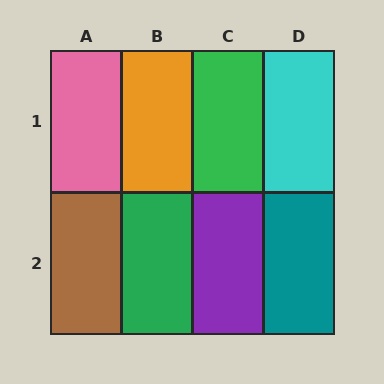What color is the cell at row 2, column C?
Purple.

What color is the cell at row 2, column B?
Green.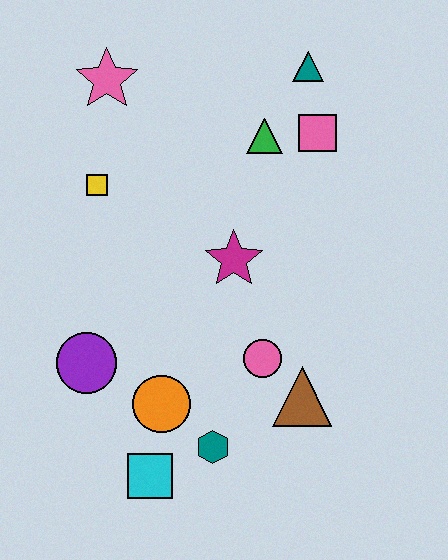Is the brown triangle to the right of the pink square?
No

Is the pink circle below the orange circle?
No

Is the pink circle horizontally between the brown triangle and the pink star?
Yes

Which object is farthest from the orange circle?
The teal triangle is farthest from the orange circle.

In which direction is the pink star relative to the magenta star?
The pink star is above the magenta star.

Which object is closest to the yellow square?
The pink star is closest to the yellow square.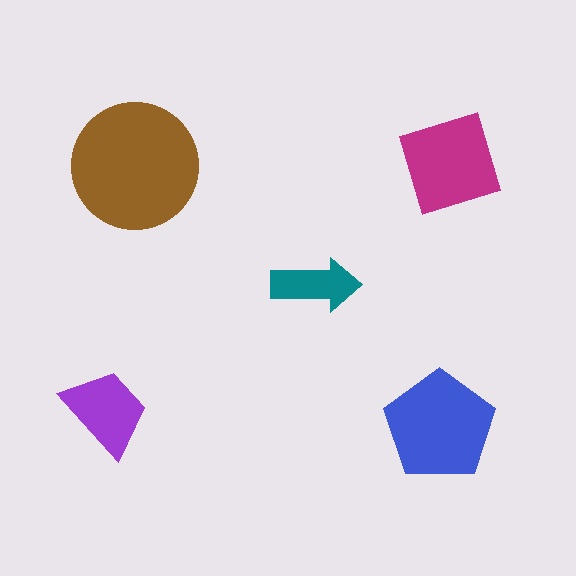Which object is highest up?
The magenta diamond is topmost.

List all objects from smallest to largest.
The teal arrow, the purple trapezoid, the magenta diamond, the blue pentagon, the brown circle.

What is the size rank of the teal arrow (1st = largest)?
5th.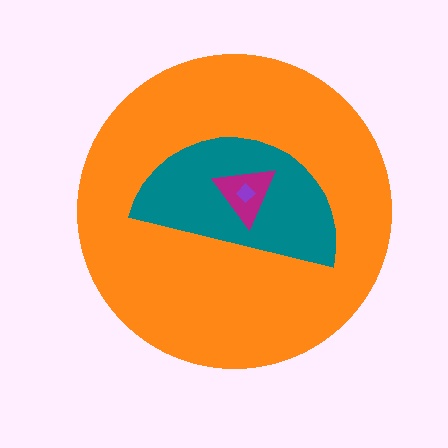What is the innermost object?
The purple diamond.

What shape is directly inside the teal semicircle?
The magenta triangle.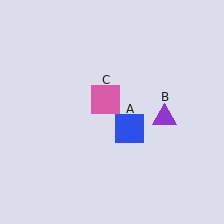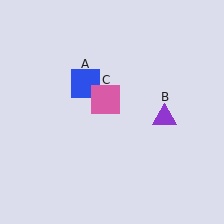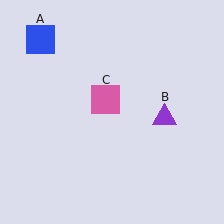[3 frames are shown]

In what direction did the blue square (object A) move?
The blue square (object A) moved up and to the left.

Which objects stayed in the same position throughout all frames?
Purple triangle (object B) and pink square (object C) remained stationary.